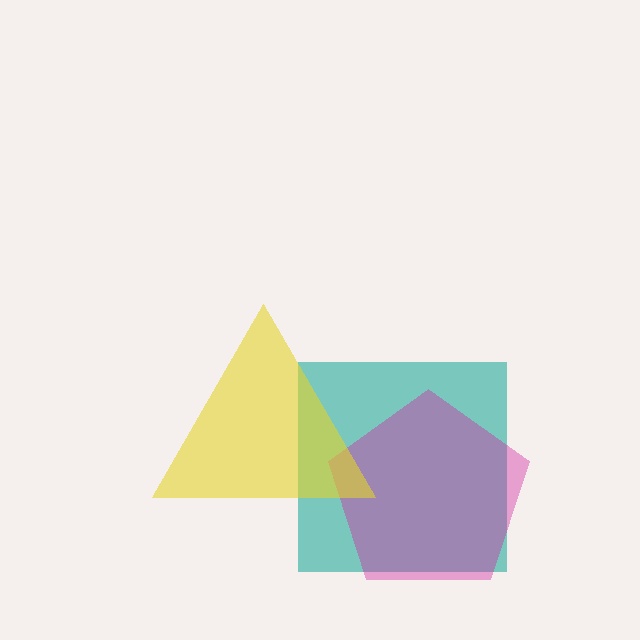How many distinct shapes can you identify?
There are 3 distinct shapes: a teal square, a magenta pentagon, a yellow triangle.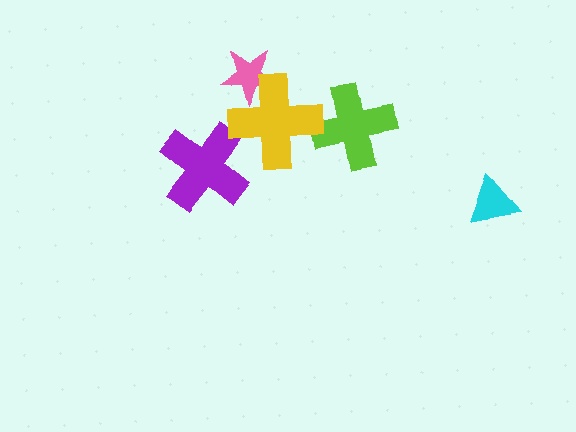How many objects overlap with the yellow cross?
2 objects overlap with the yellow cross.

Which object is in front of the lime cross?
The yellow cross is in front of the lime cross.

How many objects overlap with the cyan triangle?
0 objects overlap with the cyan triangle.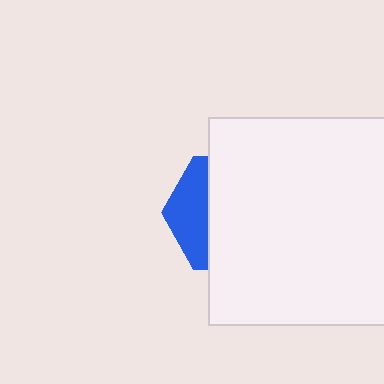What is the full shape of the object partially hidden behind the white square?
The partially hidden object is a blue hexagon.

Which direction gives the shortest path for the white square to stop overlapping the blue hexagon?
Moving right gives the shortest separation.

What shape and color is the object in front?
The object in front is a white square.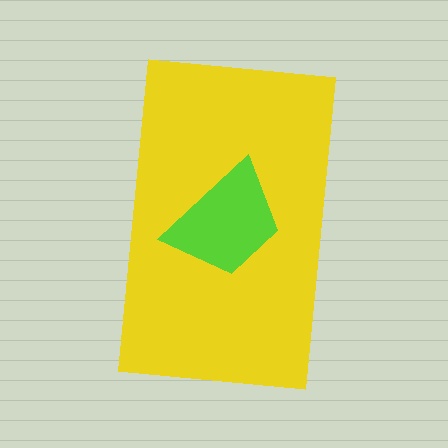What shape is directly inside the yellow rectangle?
The lime trapezoid.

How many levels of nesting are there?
2.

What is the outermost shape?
The yellow rectangle.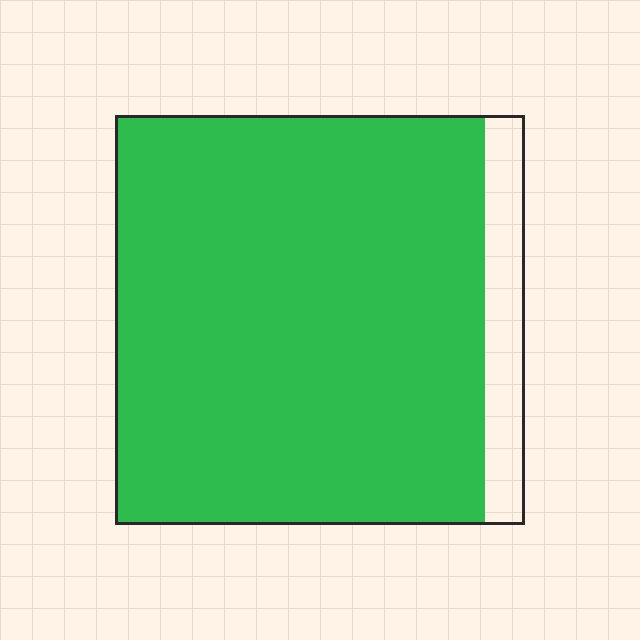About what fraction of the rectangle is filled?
About nine tenths (9/10).